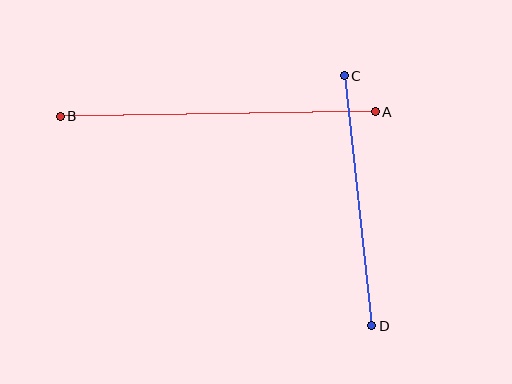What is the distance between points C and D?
The distance is approximately 252 pixels.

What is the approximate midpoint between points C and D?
The midpoint is at approximately (358, 201) pixels.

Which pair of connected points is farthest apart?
Points A and B are farthest apart.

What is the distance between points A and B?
The distance is approximately 315 pixels.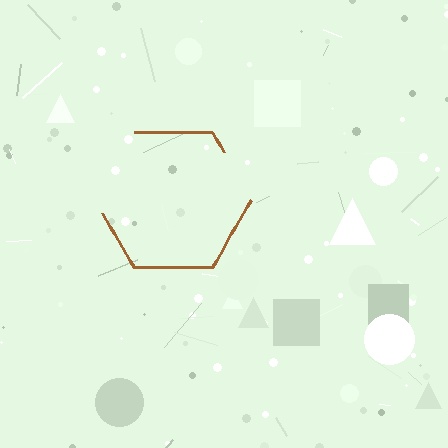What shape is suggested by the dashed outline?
The dashed outline suggests a hexagon.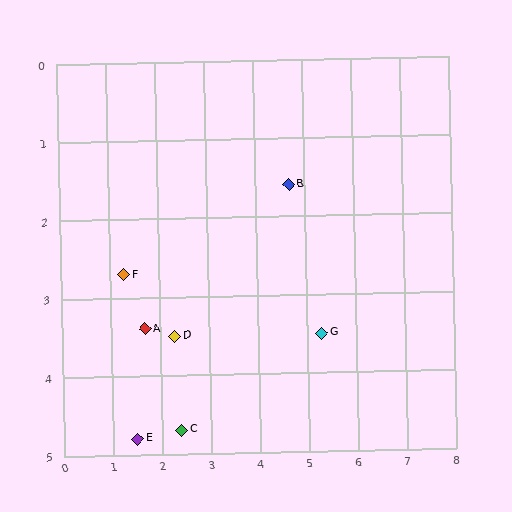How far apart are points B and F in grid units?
Points B and F are about 3.6 grid units apart.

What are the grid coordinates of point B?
Point B is at approximately (4.7, 1.6).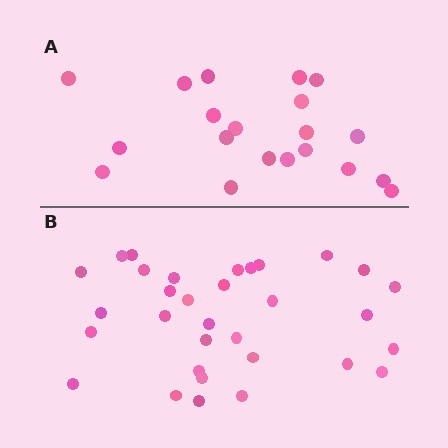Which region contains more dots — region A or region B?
Region B (the bottom region) has more dots.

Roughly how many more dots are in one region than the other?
Region B has roughly 12 or so more dots than region A.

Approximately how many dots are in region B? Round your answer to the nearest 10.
About 30 dots. (The exact count is 32, which rounds to 30.)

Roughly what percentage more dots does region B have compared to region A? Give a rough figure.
About 60% more.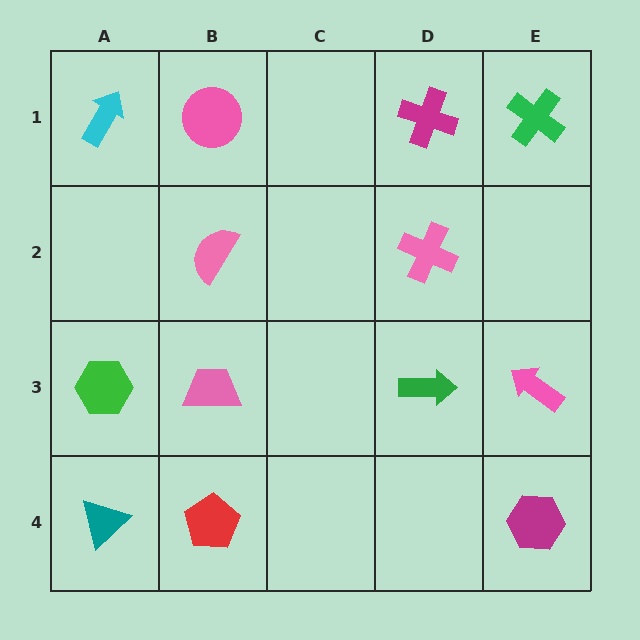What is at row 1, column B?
A pink circle.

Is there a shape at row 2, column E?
No, that cell is empty.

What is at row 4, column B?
A red pentagon.